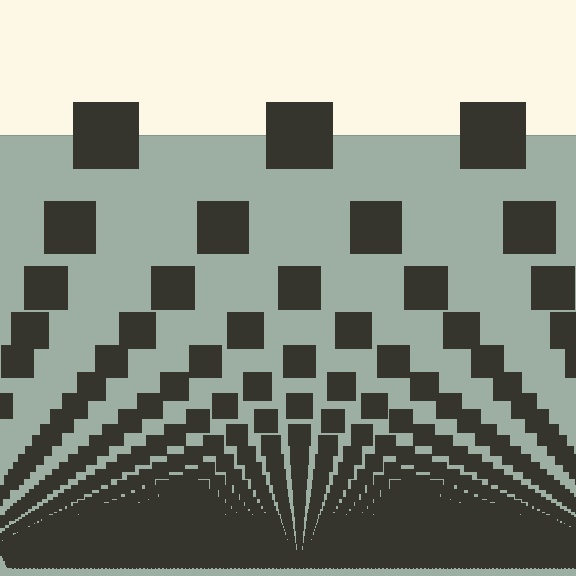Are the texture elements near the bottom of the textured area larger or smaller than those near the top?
Smaller. The gradient is inverted — elements near the bottom are smaller and denser.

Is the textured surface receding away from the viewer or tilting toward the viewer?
The surface appears to tilt toward the viewer. Texture elements get larger and sparser toward the top.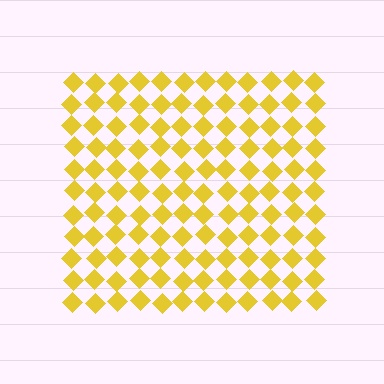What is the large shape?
The large shape is a square.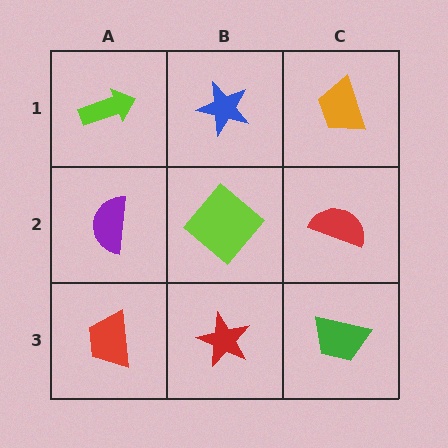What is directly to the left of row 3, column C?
A red star.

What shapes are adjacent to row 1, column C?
A red semicircle (row 2, column C), a blue star (row 1, column B).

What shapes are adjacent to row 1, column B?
A lime diamond (row 2, column B), a lime arrow (row 1, column A), an orange trapezoid (row 1, column C).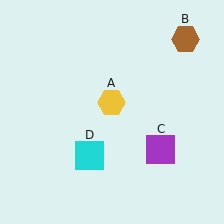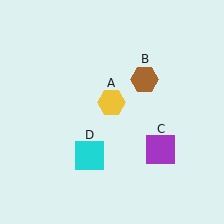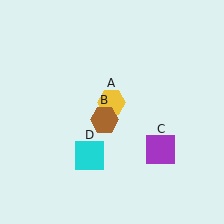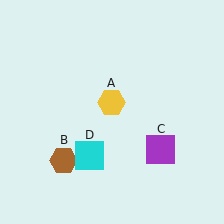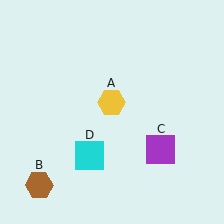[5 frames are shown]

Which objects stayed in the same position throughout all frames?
Yellow hexagon (object A) and purple square (object C) and cyan square (object D) remained stationary.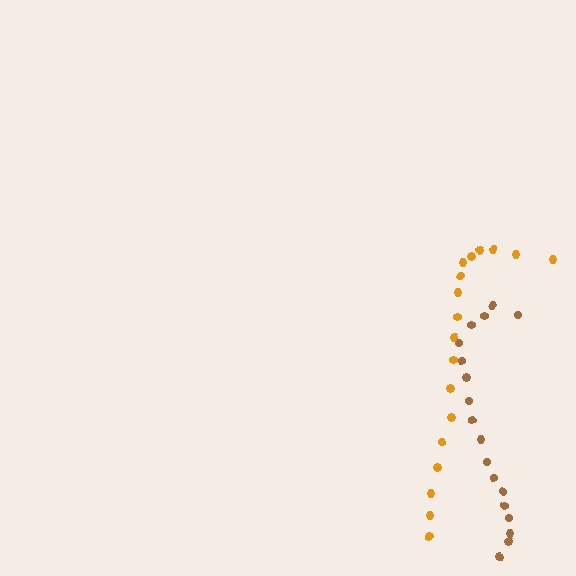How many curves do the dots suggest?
There are 2 distinct paths.